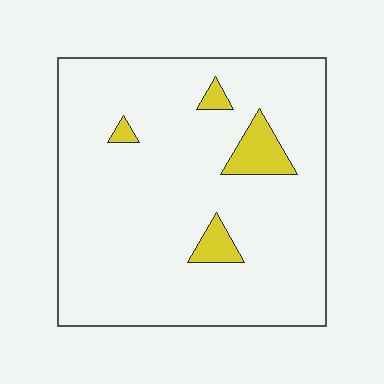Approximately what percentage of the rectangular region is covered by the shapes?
Approximately 5%.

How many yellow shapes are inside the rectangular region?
4.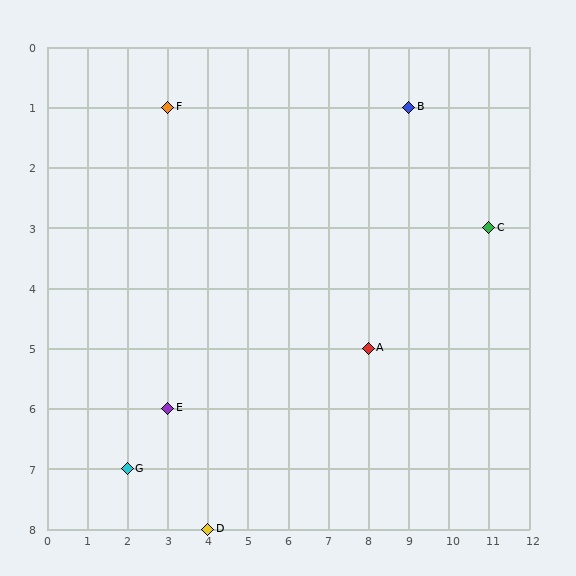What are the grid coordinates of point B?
Point B is at grid coordinates (9, 1).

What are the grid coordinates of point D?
Point D is at grid coordinates (4, 8).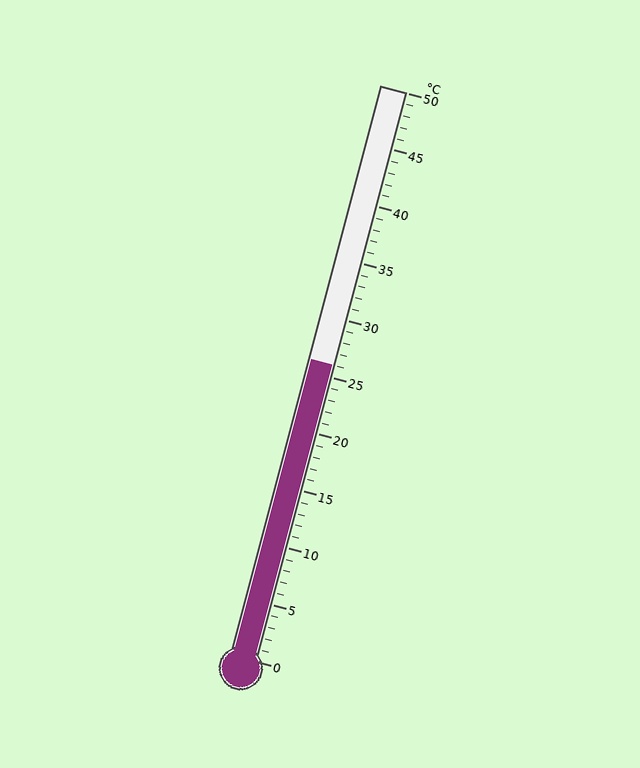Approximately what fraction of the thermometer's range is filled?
The thermometer is filled to approximately 50% of its range.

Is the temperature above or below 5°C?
The temperature is above 5°C.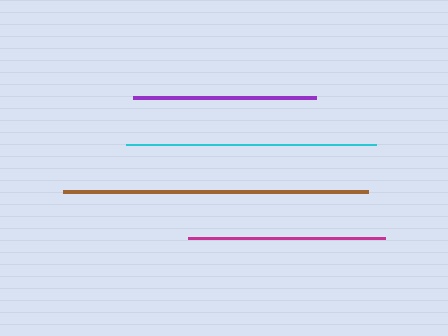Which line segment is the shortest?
The purple line is the shortest at approximately 183 pixels.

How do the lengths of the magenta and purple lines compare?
The magenta and purple lines are approximately the same length.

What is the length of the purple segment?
The purple segment is approximately 183 pixels long.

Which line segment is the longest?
The brown line is the longest at approximately 304 pixels.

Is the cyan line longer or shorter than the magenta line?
The cyan line is longer than the magenta line.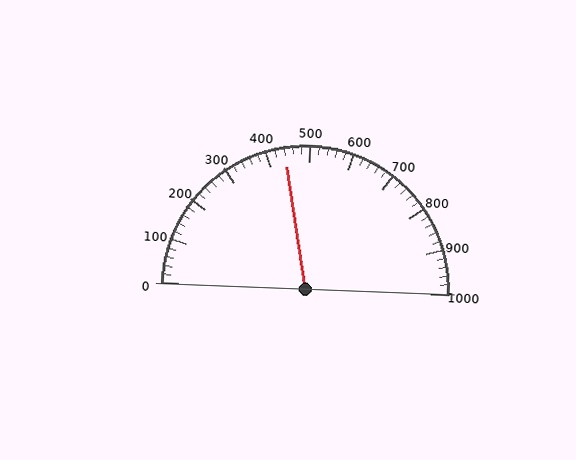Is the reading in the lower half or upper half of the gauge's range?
The reading is in the lower half of the range (0 to 1000).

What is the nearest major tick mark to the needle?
The nearest major tick mark is 400.